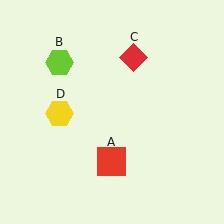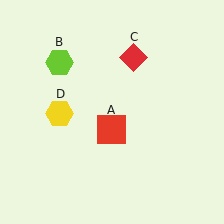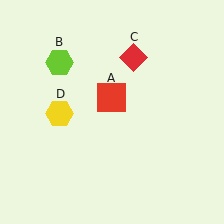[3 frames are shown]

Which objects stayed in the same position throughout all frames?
Lime hexagon (object B) and red diamond (object C) and yellow hexagon (object D) remained stationary.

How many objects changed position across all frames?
1 object changed position: red square (object A).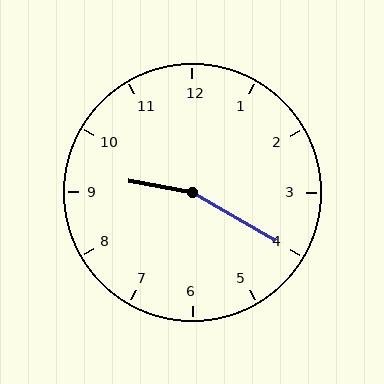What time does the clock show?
9:20.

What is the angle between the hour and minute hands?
Approximately 160 degrees.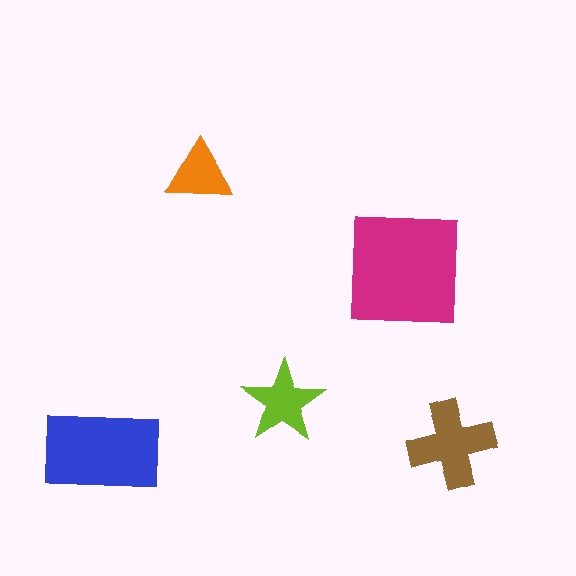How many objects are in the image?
There are 5 objects in the image.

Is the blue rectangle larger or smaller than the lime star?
Larger.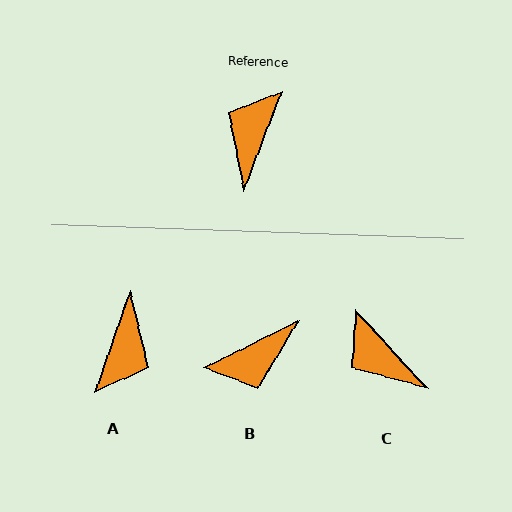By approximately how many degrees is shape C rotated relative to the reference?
Approximately 64 degrees counter-clockwise.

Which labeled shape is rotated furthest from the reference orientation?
A, about 178 degrees away.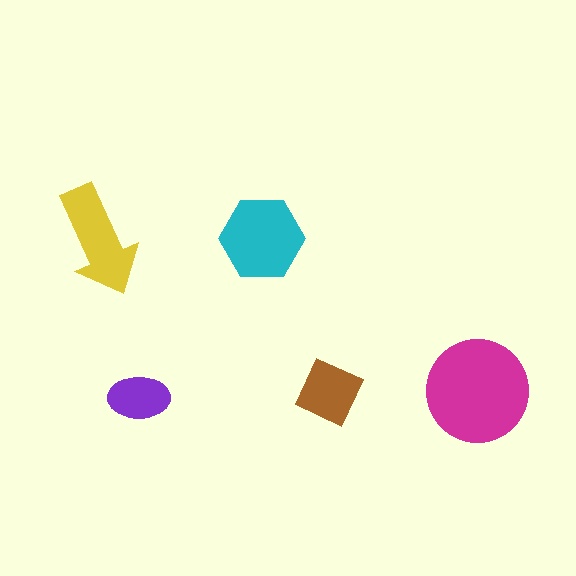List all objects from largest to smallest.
The magenta circle, the cyan hexagon, the yellow arrow, the brown diamond, the purple ellipse.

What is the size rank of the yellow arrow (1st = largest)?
3rd.